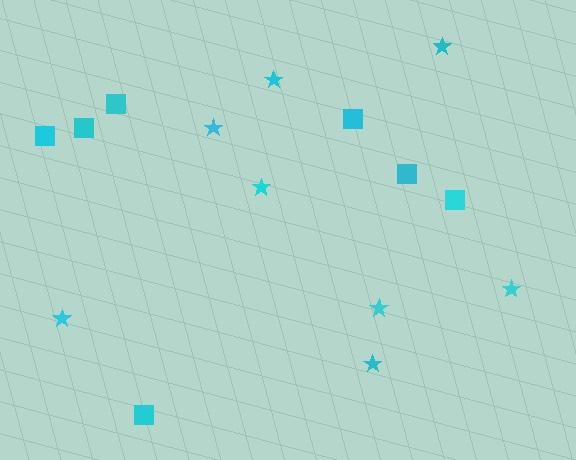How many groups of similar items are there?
There are 2 groups: one group of stars (8) and one group of squares (7).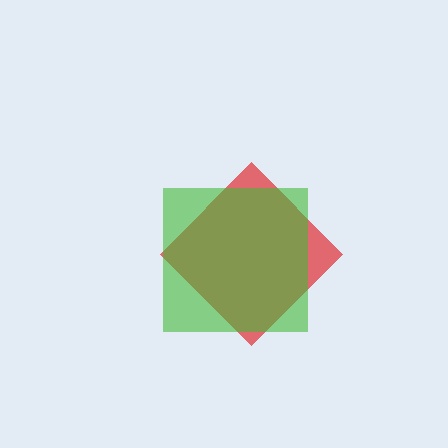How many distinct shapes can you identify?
There are 2 distinct shapes: a red diamond, a green square.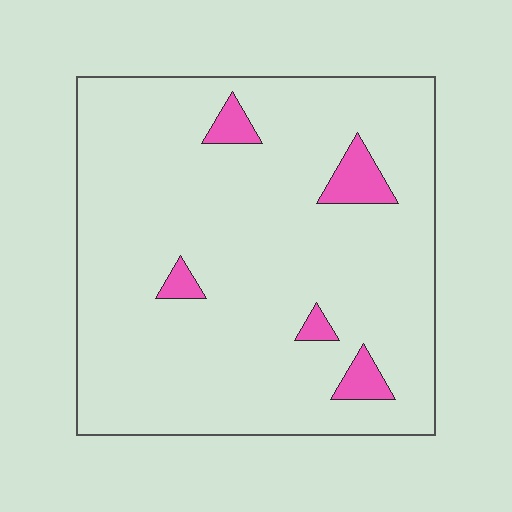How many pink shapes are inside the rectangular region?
5.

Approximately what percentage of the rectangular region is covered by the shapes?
Approximately 5%.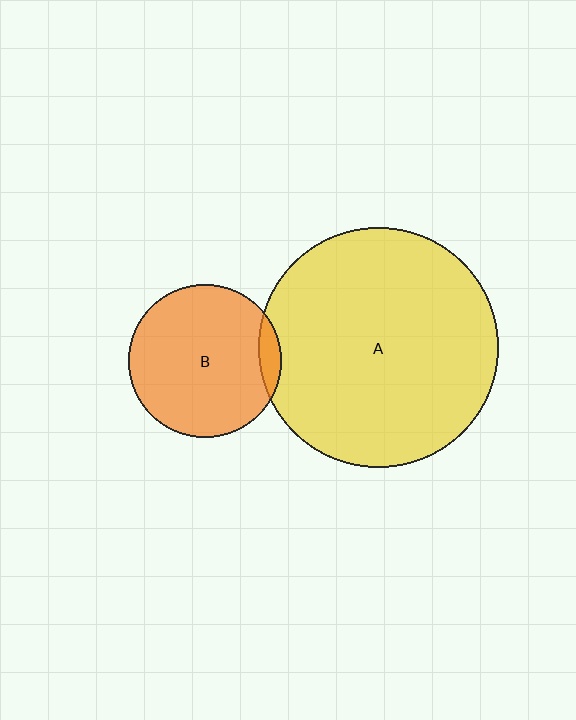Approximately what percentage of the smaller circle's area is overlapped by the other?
Approximately 5%.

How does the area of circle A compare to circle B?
Approximately 2.5 times.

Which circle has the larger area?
Circle A (yellow).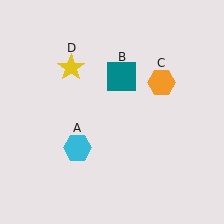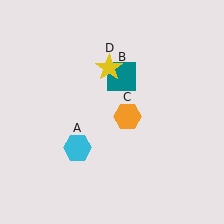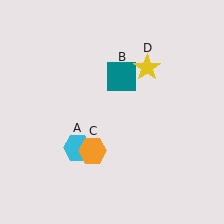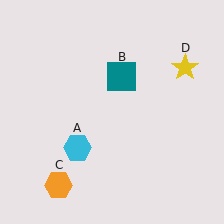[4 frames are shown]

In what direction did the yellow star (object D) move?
The yellow star (object D) moved right.